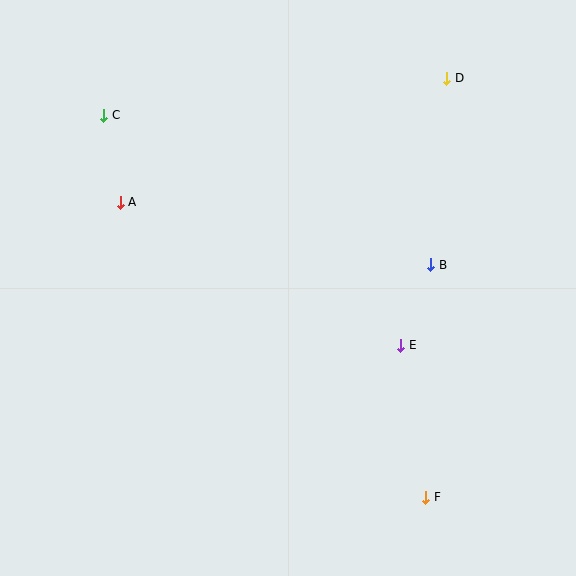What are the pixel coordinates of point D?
Point D is at (447, 78).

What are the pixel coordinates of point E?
Point E is at (401, 345).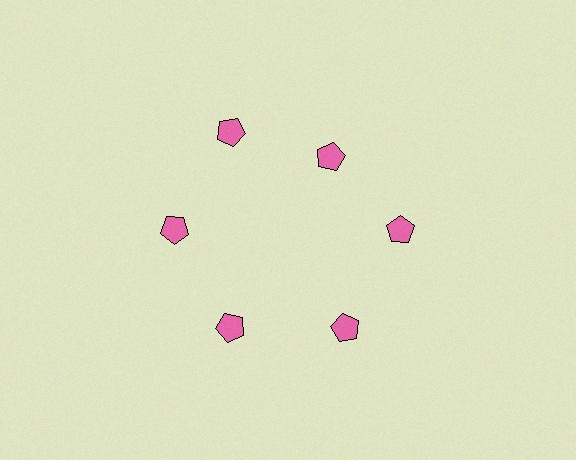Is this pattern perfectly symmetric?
No. The 6 pink pentagons are arranged in a ring, but one element near the 1 o'clock position is pulled inward toward the center, breaking the 6-fold rotational symmetry.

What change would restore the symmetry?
The symmetry would be restored by moving it outward, back onto the ring so that all 6 pentagons sit at equal angles and equal distance from the center.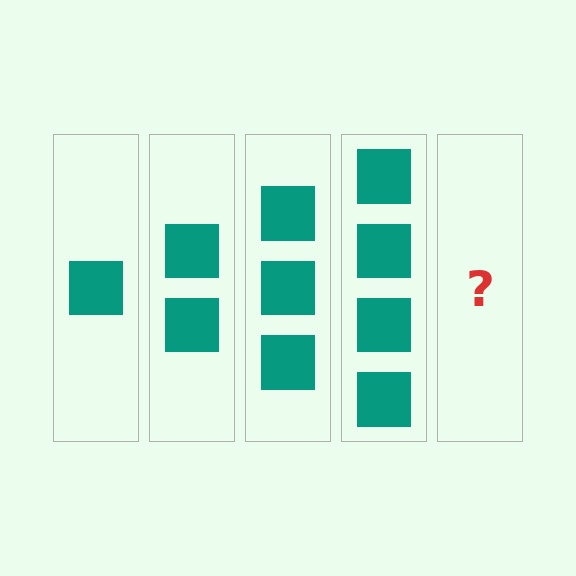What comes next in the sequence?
The next element should be 5 squares.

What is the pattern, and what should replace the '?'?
The pattern is that each step adds one more square. The '?' should be 5 squares.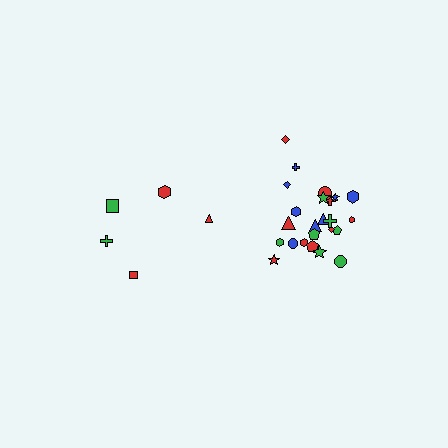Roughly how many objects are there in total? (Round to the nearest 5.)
Roughly 30 objects in total.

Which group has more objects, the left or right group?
The right group.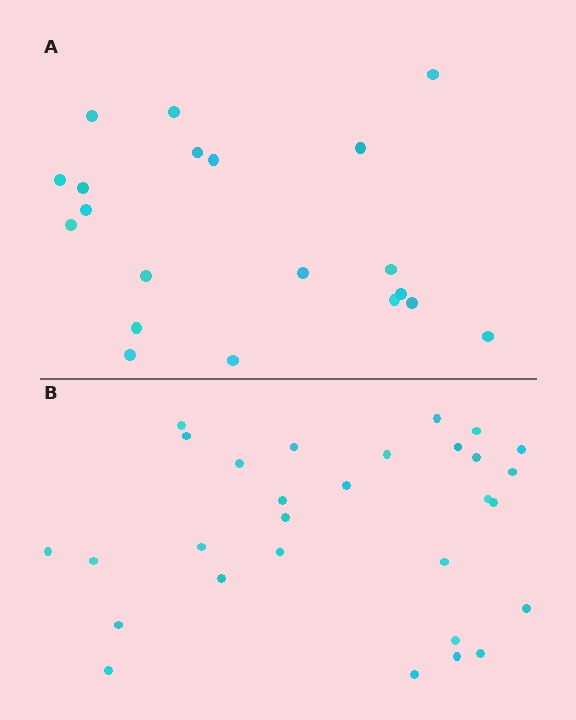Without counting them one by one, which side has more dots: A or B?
Region B (the bottom region) has more dots.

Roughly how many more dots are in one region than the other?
Region B has roughly 8 or so more dots than region A.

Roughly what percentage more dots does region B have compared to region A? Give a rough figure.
About 45% more.